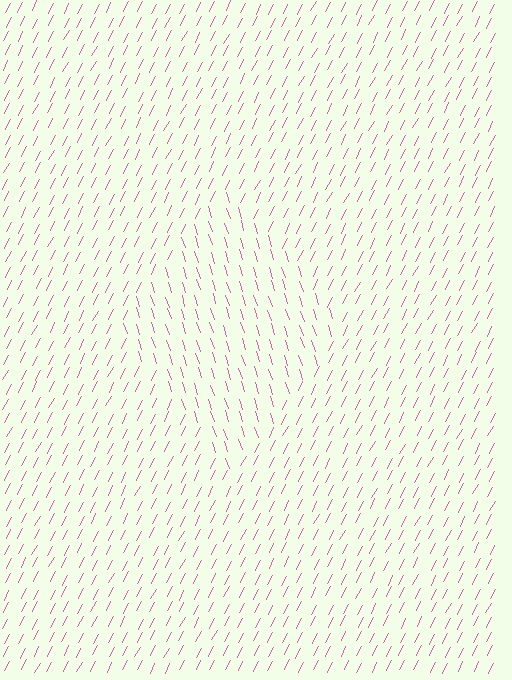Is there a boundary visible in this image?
Yes, there is a texture boundary formed by a change in line orientation.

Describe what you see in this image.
The image is filled with small pink line segments. A diamond region in the image has lines oriented differently from the surrounding lines, creating a visible texture boundary.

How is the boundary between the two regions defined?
The boundary is defined purely by a change in line orientation (approximately 45 degrees difference). All lines are the same color and thickness.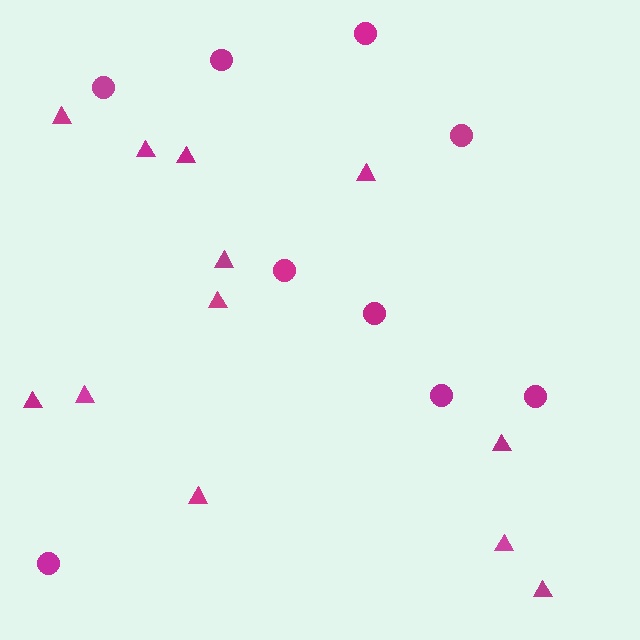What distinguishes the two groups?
There are 2 groups: one group of triangles (12) and one group of circles (9).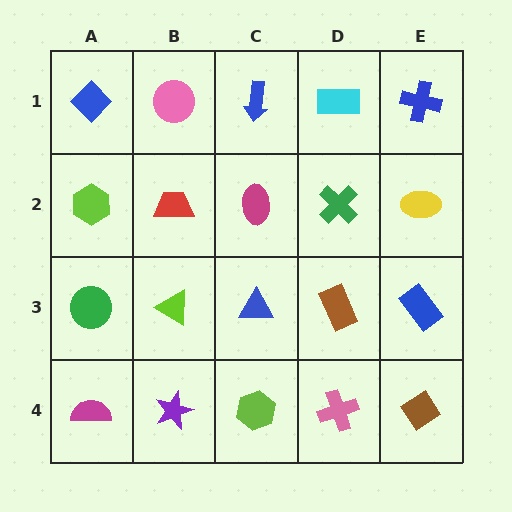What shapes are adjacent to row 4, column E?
A blue rectangle (row 3, column E), a pink cross (row 4, column D).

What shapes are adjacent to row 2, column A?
A blue diamond (row 1, column A), a green circle (row 3, column A), a red trapezoid (row 2, column B).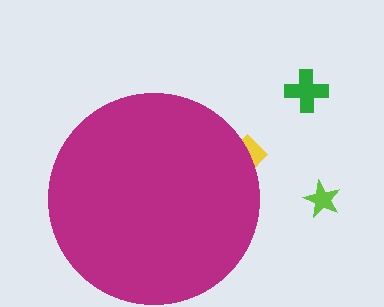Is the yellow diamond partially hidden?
Yes, the yellow diamond is partially hidden behind the magenta circle.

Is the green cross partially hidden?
No, the green cross is fully visible.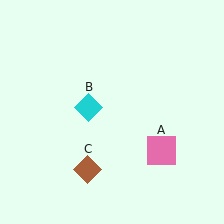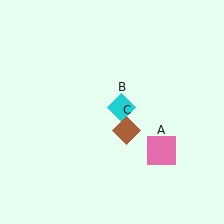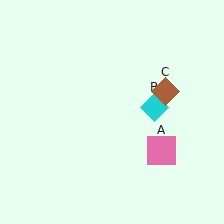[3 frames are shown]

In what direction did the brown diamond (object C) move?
The brown diamond (object C) moved up and to the right.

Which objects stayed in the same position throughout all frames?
Pink square (object A) remained stationary.